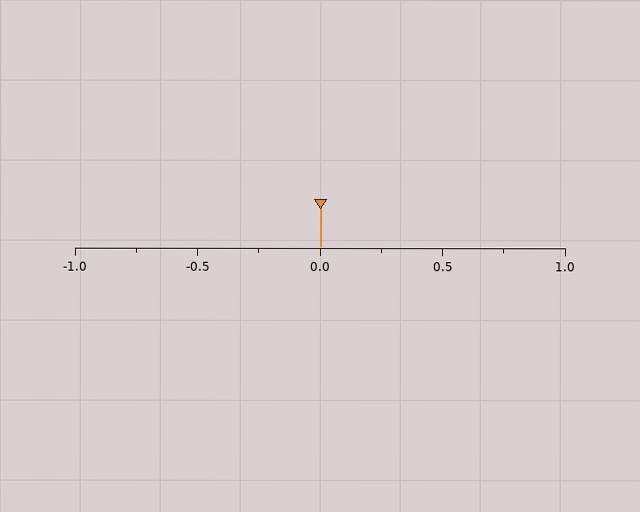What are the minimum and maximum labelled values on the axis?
The axis runs from -1.0 to 1.0.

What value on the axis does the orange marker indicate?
The marker indicates approximately 0.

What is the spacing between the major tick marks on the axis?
The major ticks are spaced 0.5 apart.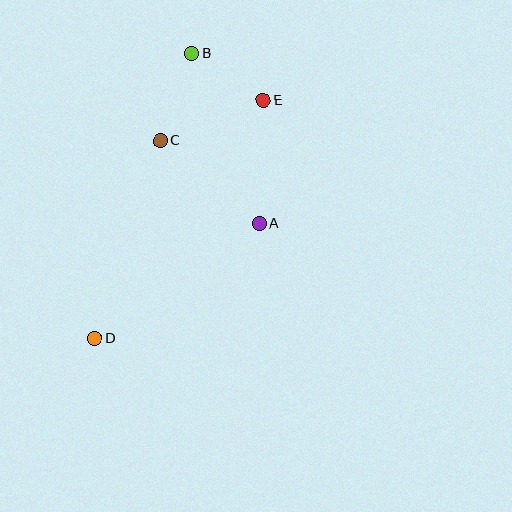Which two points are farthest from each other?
Points B and D are farthest from each other.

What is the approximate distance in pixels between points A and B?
The distance between A and B is approximately 183 pixels.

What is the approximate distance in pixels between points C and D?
The distance between C and D is approximately 209 pixels.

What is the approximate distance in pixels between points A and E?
The distance between A and E is approximately 123 pixels.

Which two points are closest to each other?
Points B and E are closest to each other.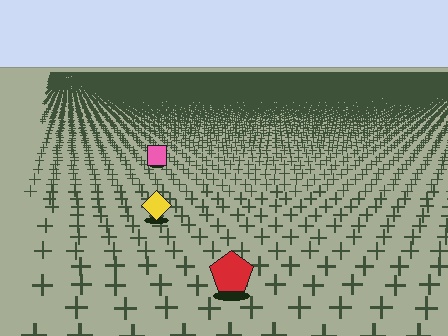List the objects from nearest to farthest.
From nearest to farthest: the red pentagon, the yellow diamond, the pink square.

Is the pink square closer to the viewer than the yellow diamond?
No. The yellow diamond is closer — you can tell from the texture gradient: the ground texture is coarser near it.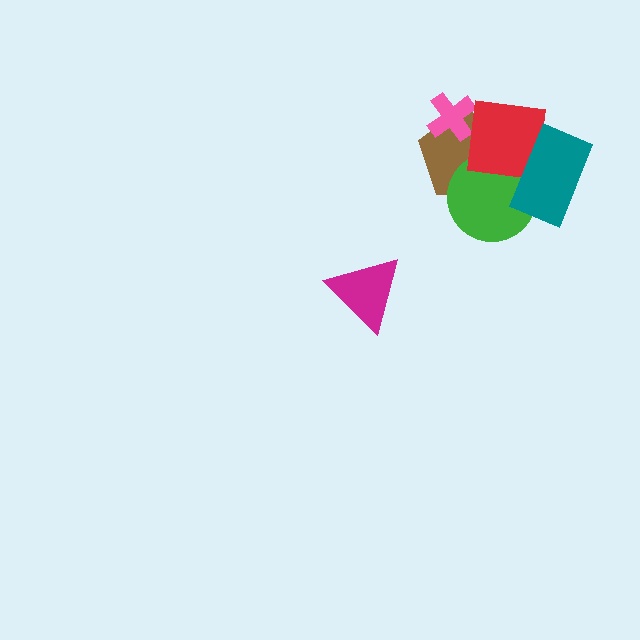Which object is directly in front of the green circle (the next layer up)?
The red square is directly in front of the green circle.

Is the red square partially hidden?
Yes, it is partially covered by another shape.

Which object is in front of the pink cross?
The red square is in front of the pink cross.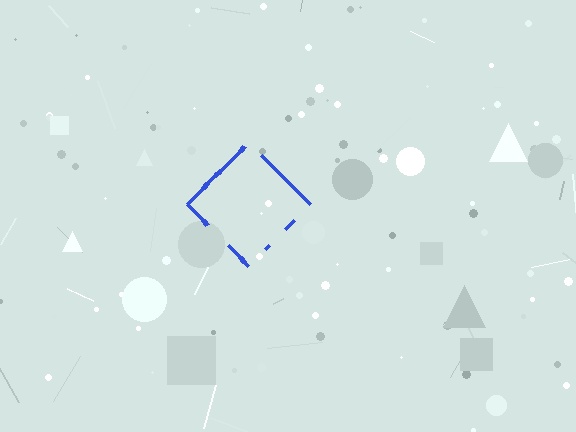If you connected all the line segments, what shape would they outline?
They would outline a diamond.